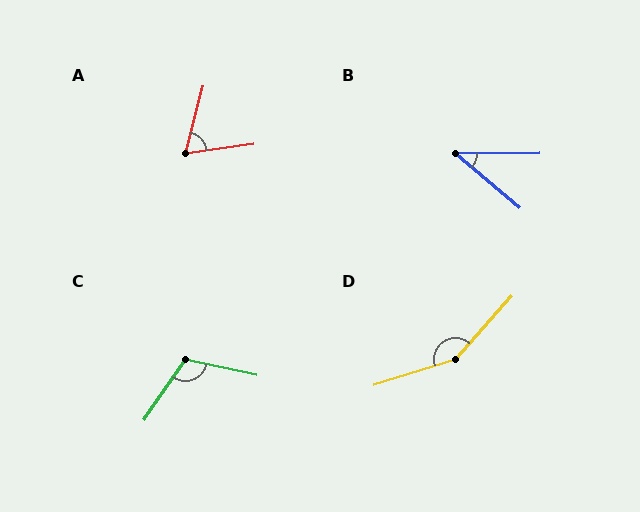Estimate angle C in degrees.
Approximately 112 degrees.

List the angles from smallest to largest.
B (41°), A (67°), C (112°), D (149°).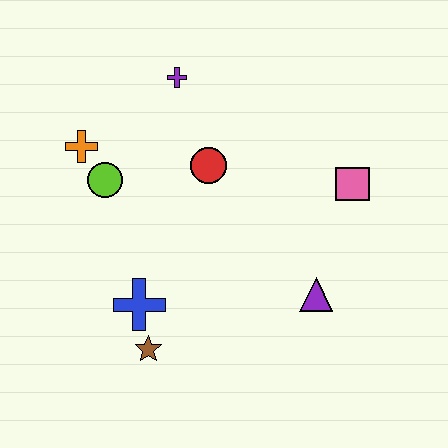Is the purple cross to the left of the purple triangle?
Yes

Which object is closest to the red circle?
The purple cross is closest to the red circle.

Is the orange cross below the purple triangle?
No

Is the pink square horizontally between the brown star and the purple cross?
No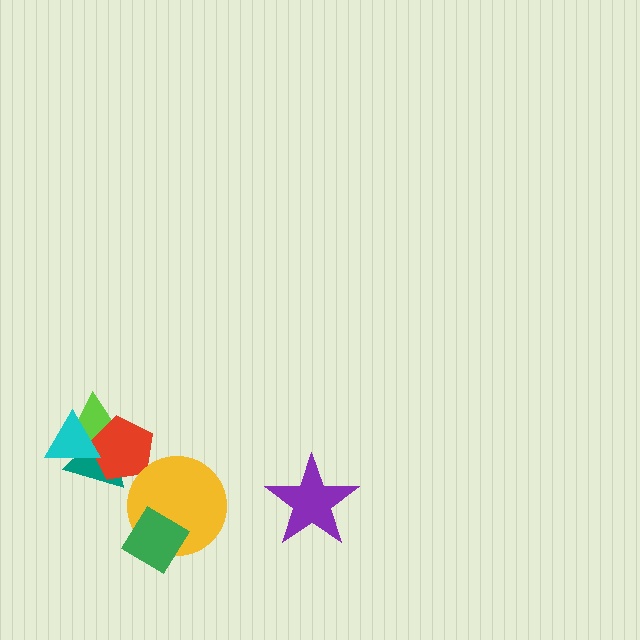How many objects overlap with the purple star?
0 objects overlap with the purple star.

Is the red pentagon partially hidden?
Yes, it is partially covered by another shape.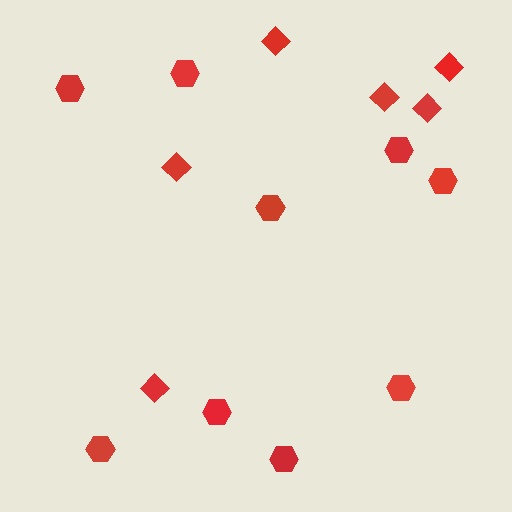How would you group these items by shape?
There are 2 groups: one group of hexagons (9) and one group of diamonds (6).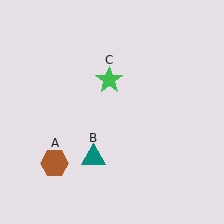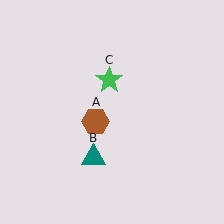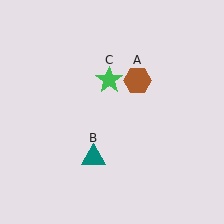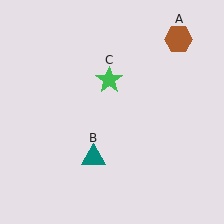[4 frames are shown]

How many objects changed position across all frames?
1 object changed position: brown hexagon (object A).